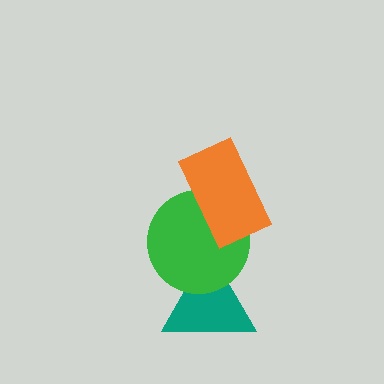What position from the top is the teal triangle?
The teal triangle is 3rd from the top.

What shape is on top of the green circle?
The orange rectangle is on top of the green circle.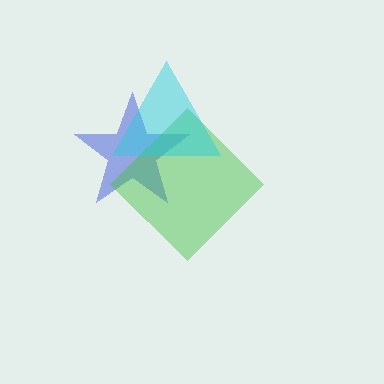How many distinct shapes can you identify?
There are 3 distinct shapes: a blue star, a green diamond, a cyan triangle.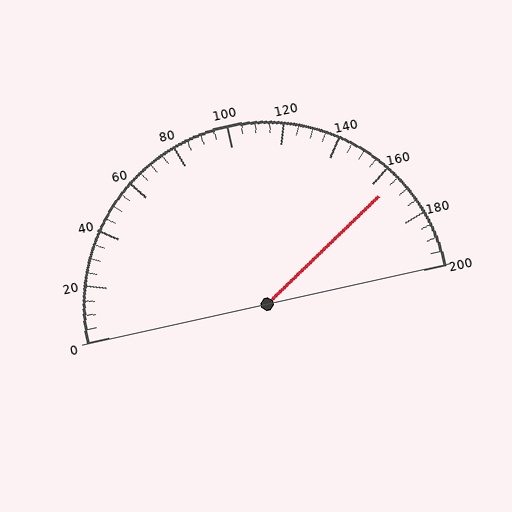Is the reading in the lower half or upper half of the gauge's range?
The reading is in the upper half of the range (0 to 200).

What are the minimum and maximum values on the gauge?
The gauge ranges from 0 to 200.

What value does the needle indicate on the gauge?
The needle indicates approximately 165.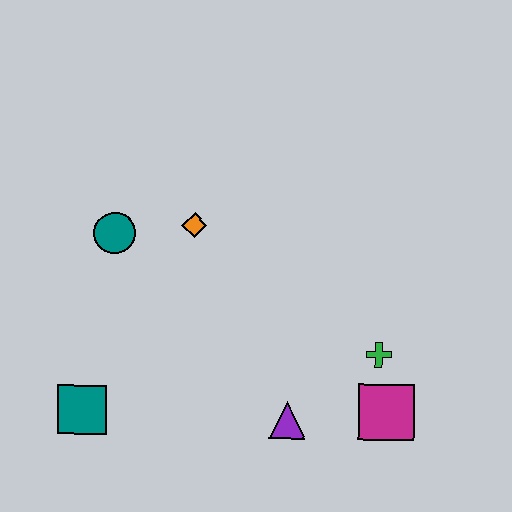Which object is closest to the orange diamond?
The teal circle is closest to the orange diamond.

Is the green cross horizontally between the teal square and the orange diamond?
No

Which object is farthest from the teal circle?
The magenta square is farthest from the teal circle.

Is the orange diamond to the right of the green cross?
No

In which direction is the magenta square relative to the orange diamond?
The magenta square is to the right of the orange diamond.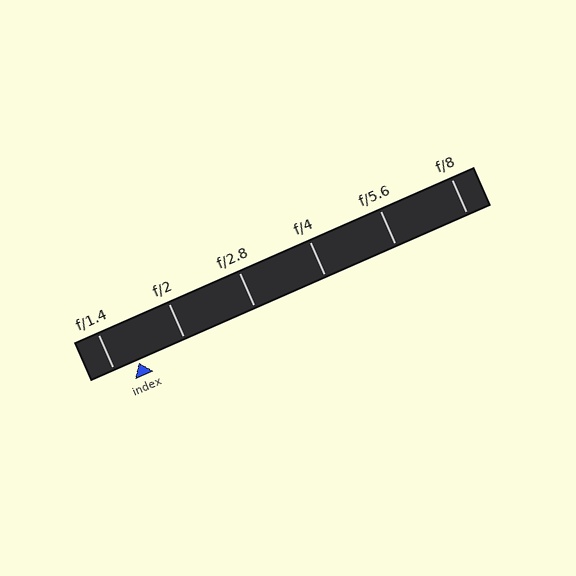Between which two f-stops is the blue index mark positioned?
The index mark is between f/1.4 and f/2.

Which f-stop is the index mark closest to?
The index mark is closest to f/1.4.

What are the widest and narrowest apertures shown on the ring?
The widest aperture shown is f/1.4 and the narrowest is f/8.